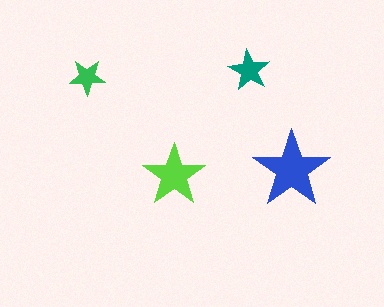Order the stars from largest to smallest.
the blue one, the lime one, the teal one, the green one.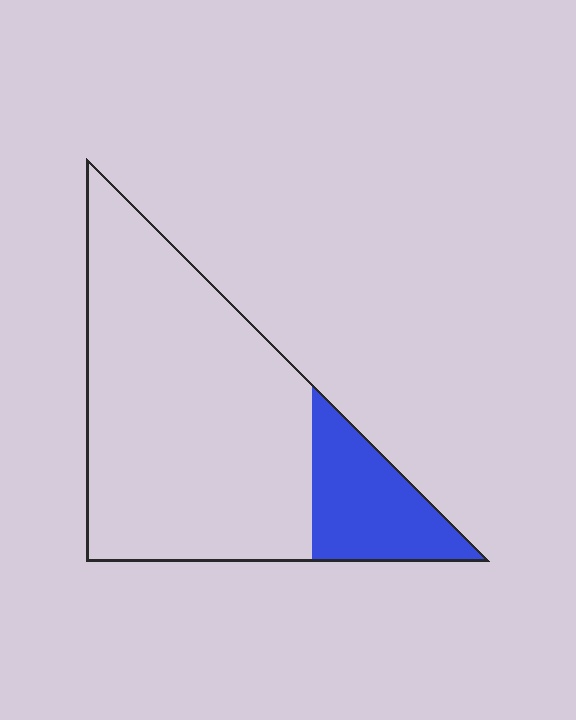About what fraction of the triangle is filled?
About one fifth (1/5).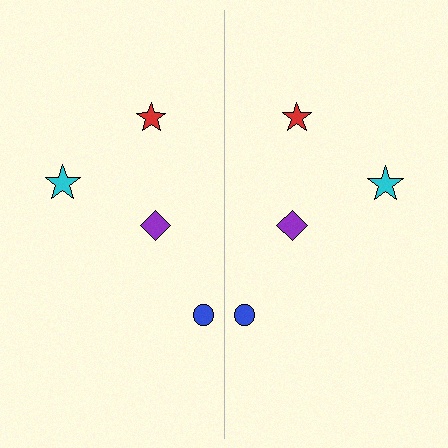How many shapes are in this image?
There are 8 shapes in this image.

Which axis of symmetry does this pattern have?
The pattern has a vertical axis of symmetry running through the center of the image.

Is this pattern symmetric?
Yes, this pattern has bilateral (reflection) symmetry.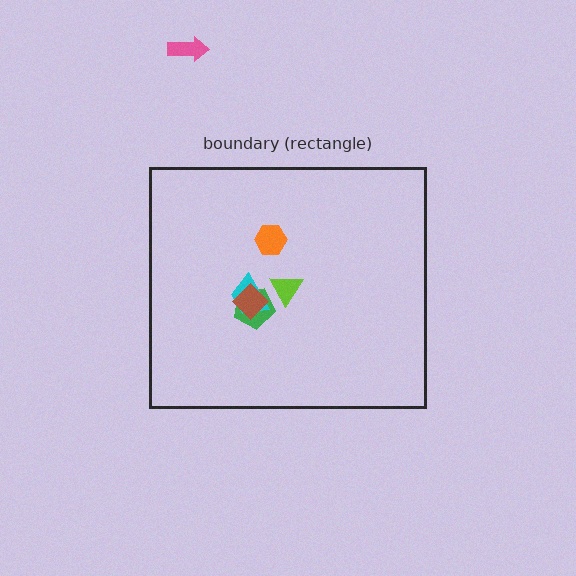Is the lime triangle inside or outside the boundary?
Inside.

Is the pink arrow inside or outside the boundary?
Outside.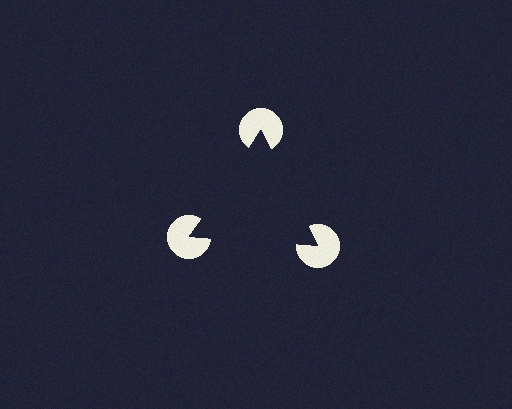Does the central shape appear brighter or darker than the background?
It typically appears slightly darker than the background, even though no actual brightness change is drawn.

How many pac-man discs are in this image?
There are 3 — one at each vertex of the illusory triangle.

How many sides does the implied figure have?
3 sides.